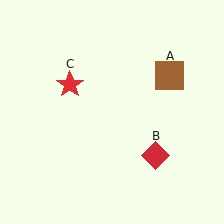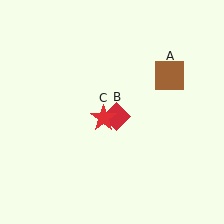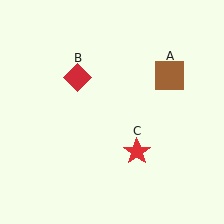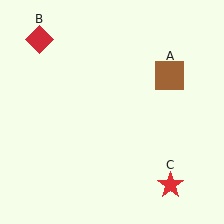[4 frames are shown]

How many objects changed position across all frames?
2 objects changed position: red diamond (object B), red star (object C).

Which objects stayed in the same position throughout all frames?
Brown square (object A) remained stationary.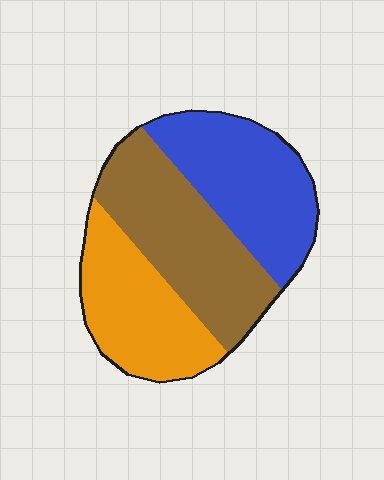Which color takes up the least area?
Orange, at roughly 30%.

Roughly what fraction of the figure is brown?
Brown takes up about three eighths (3/8) of the figure.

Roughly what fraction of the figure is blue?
Blue takes up about one third (1/3) of the figure.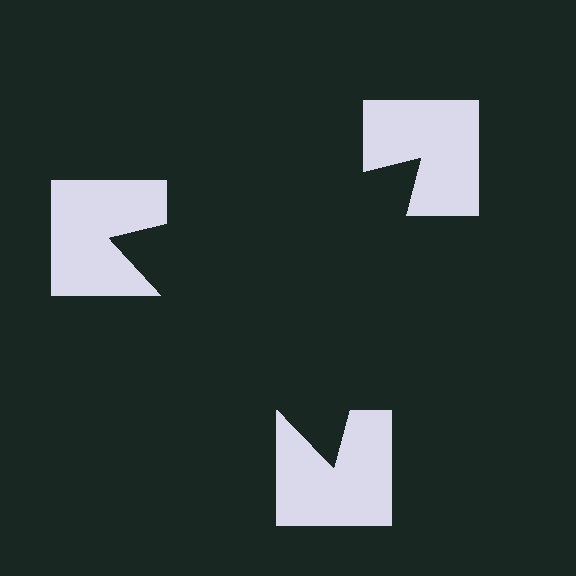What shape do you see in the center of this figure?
An illusory triangle — its edges are inferred from the aligned wedge cuts in the notched squares, not physically drawn.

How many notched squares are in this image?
There are 3 — one at each vertex of the illusory triangle.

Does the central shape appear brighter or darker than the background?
It typically appears slightly darker than the background, even though no actual brightness change is drawn.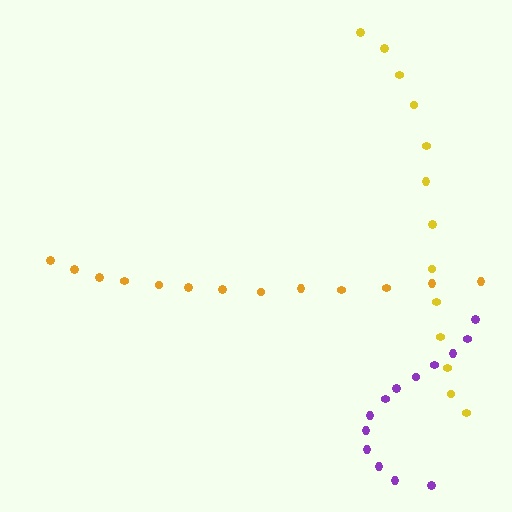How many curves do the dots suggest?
There are 3 distinct paths.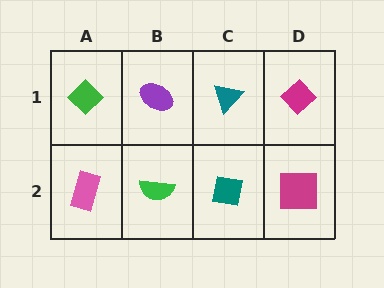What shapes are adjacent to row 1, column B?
A green semicircle (row 2, column B), a green diamond (row 1, column A), a teal triangle (row 1, column C).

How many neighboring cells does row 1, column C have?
3.